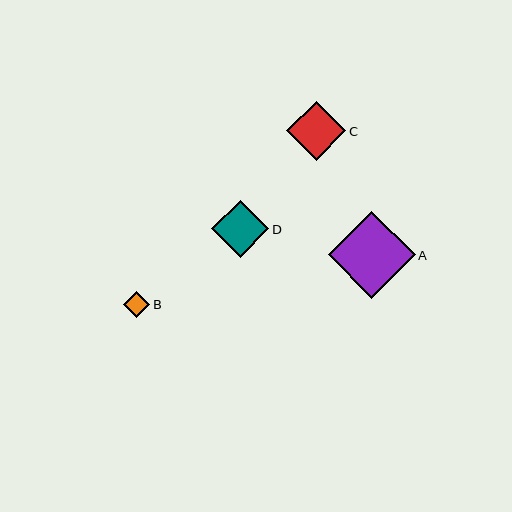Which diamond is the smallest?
Diamond B is the smallest with a size of approximately 26 pixels.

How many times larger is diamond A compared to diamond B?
Diamond A is approximately 3.4 times the size of diamond B.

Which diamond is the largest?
Diamond A is the largest with a size of approximately 87 pixels.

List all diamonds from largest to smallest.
From largest to smallest: A, C, D, B.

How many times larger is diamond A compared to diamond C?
Diamond A is approximately 1.5 times the size of diamond C.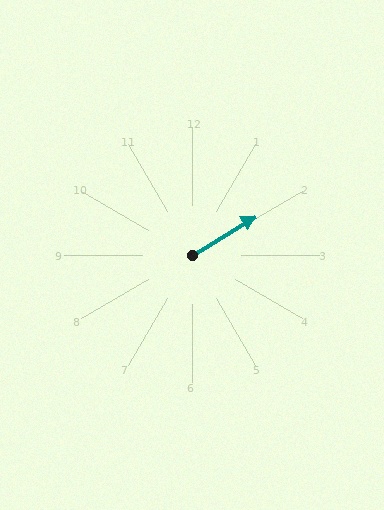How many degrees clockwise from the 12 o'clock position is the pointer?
Approximately 58 degrees.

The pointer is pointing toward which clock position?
Roughly 2 o'clock.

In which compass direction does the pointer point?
Northeast.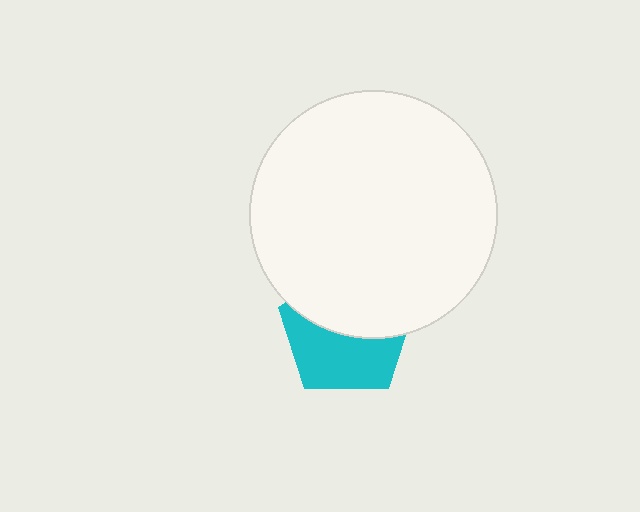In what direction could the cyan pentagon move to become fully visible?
The cyan pentagon could move down. That would shift it out from behind the white circle entirely.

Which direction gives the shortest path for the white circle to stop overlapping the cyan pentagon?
Moving up gives the shortest separation.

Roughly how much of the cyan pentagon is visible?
About half of it is visible (roughly 50%).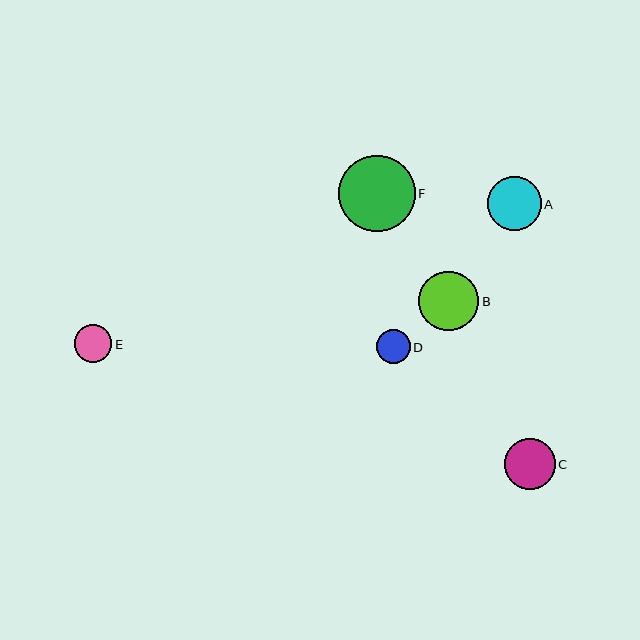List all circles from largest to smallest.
From largest to smallest: F, B, A, C, E, D.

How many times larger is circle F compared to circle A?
Circle F is approximately 1.4 times the size of circle A.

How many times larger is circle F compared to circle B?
Circle F is approximately 1.3 times the size of circle B.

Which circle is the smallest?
Circle D is the smallest with a size of approximately 34 pixels.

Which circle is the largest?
Circle F is the largest with a size of approximately 76 pixels.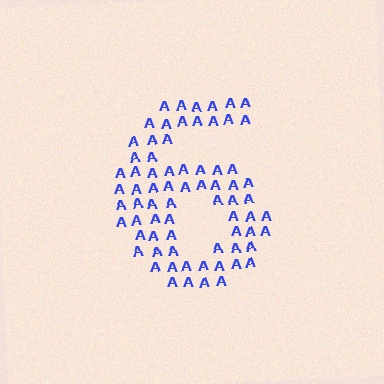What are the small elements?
The small elements are letter A's.